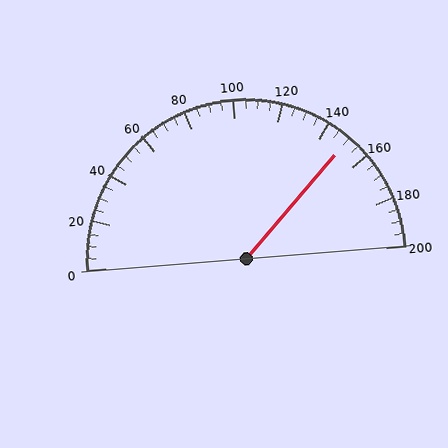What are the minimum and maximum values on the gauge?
The gauge ranges from 0 to 200.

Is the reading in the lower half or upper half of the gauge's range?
The reading is in the upper half of the range (0 to 200).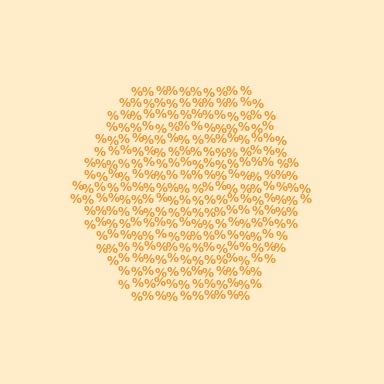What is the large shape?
The large shape is a hexagon.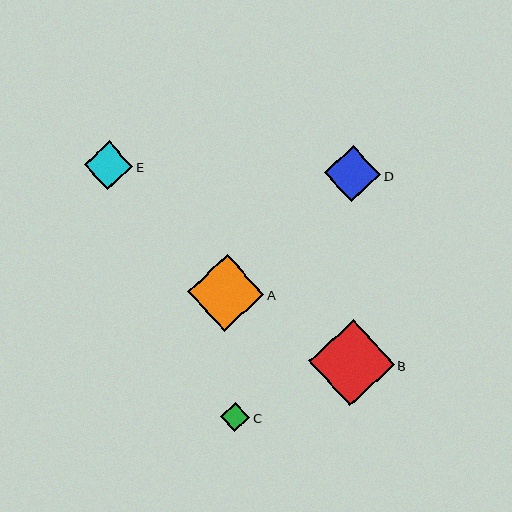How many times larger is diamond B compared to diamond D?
Diamond B is approximately 1.5 times the size of diamond D.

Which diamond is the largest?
Diamond B is the largest with a size of approximately 85 pixels.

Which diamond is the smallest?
Diamond C is the smallest with a size of approximately 29 pixels.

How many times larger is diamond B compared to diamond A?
Diamond B is approximately 1.1 times the size of diamond A.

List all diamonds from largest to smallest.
From largest to smallest: B, A, D, E, C.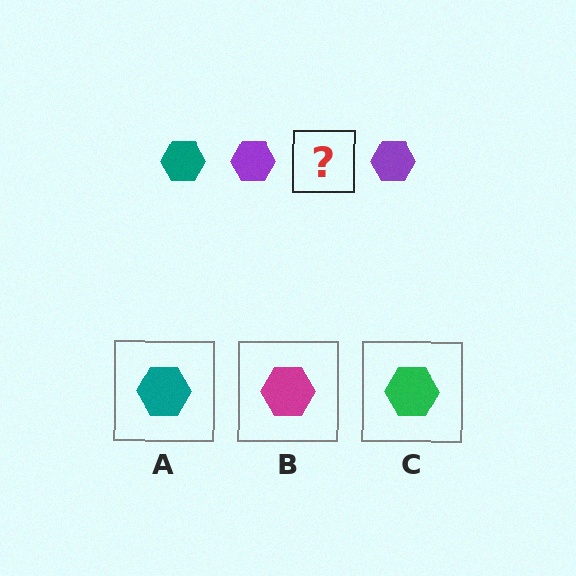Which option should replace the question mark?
Option A.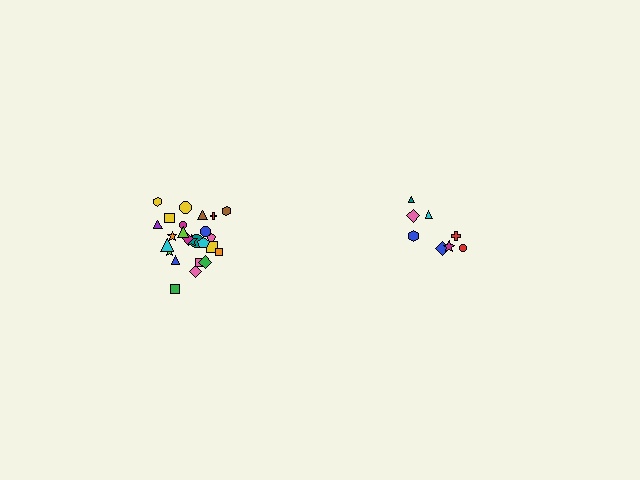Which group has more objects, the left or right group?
The left group.